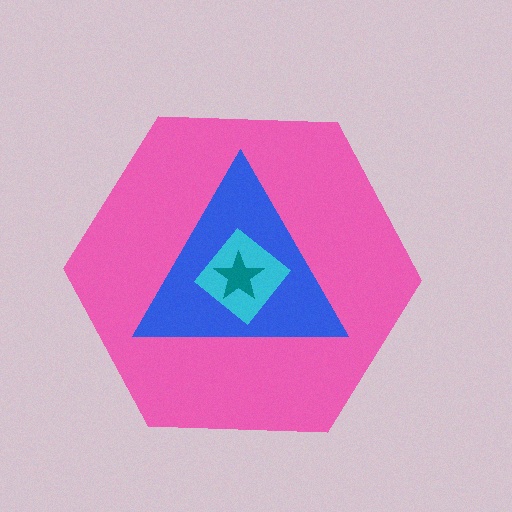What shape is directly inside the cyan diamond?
The teal star.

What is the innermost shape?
The teal star.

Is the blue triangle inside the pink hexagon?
Yes.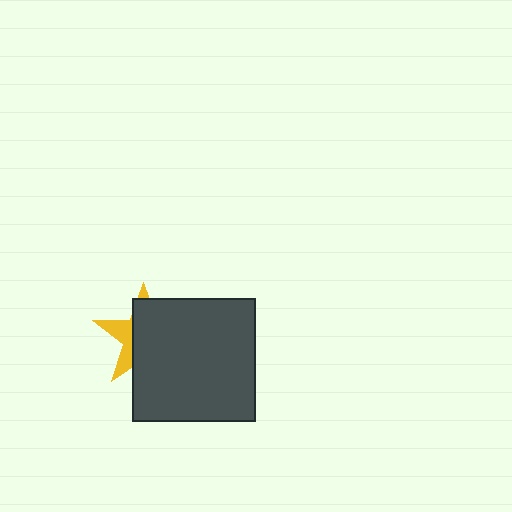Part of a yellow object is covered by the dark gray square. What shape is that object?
It is a star.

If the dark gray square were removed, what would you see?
You would see the complete yellow star.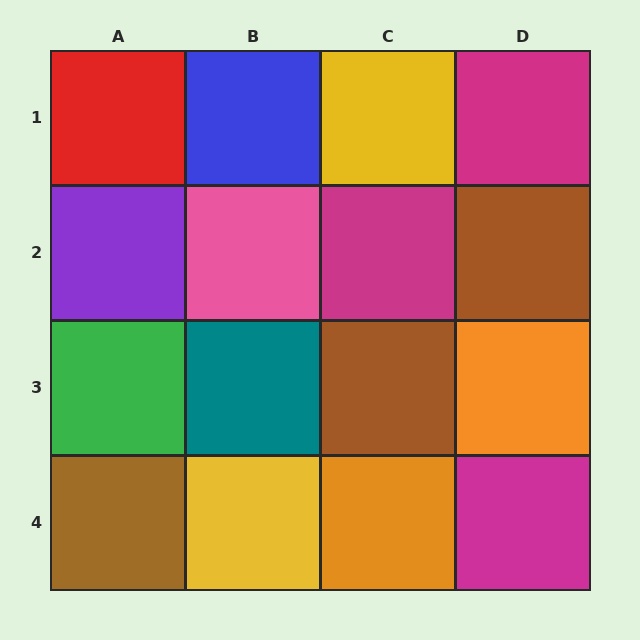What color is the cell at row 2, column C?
Magenta.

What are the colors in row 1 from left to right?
Red, blue, yellow, magenta.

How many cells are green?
1 cell is green.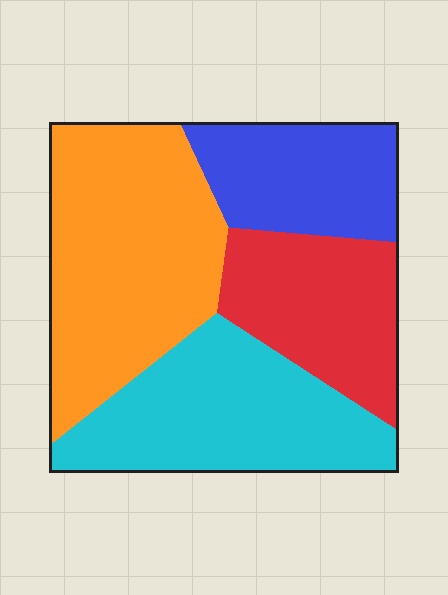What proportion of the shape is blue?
Blue covers about 20% of the shape.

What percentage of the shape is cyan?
Cyan takes up between a sixth and a third of the shape.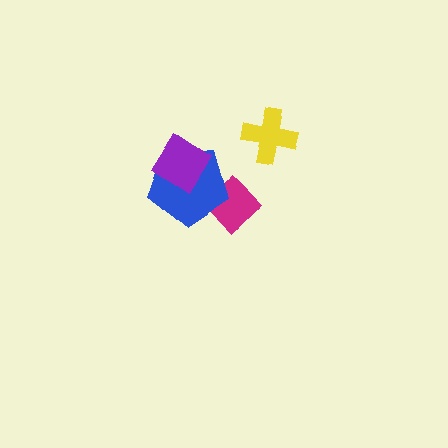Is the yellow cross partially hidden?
No, no other shape covers it.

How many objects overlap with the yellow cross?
0 objects overlap with the yellow cross.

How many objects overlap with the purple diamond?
1 object overlaps with the purple diamond.